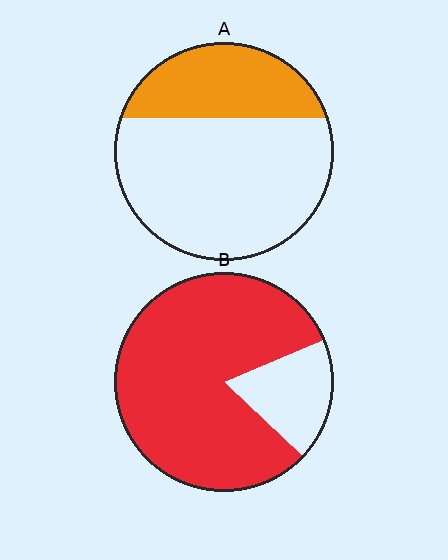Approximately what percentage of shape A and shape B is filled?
A is approximately 30% and B is approximately 80%.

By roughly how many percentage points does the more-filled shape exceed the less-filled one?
By roughly 50 percentage points (B over A).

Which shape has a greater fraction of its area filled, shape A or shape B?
Shape B.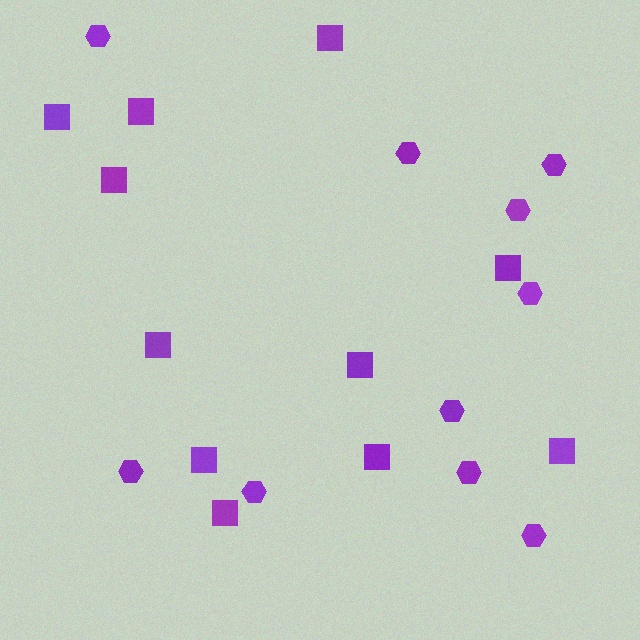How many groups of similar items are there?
There are 2 groups: one group of hexagons (10) and one group of squares (11).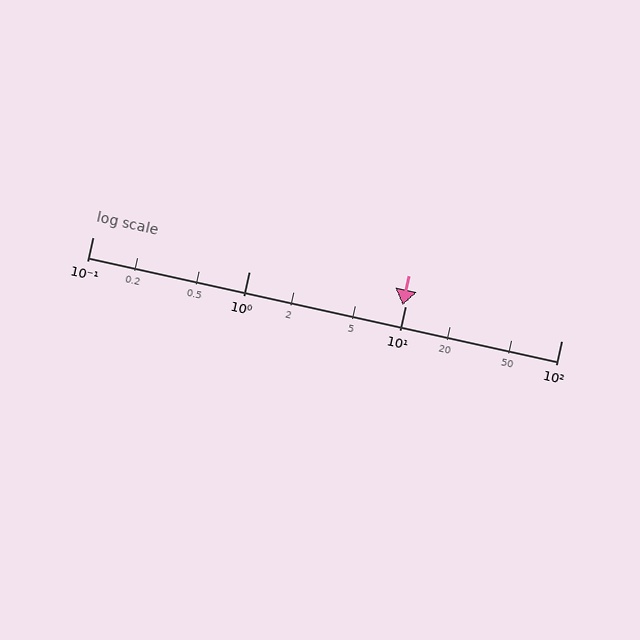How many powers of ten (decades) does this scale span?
The scale spans 3 decades, from 0.1 to 100.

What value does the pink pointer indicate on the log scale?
The pointer indicates approximately 9.7.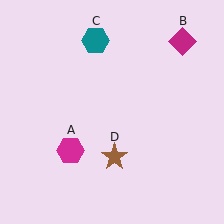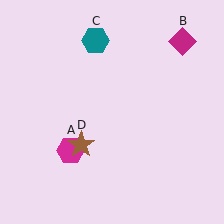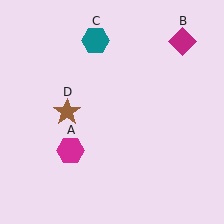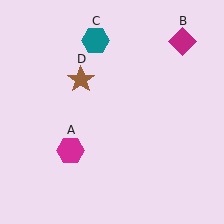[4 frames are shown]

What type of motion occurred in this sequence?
The brown star (object D) rotated clockwise around the center of the scene.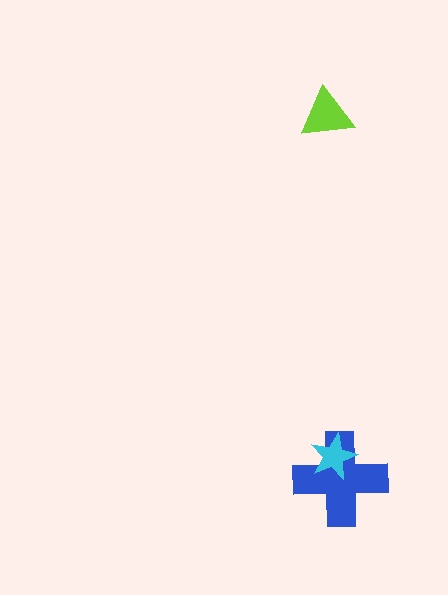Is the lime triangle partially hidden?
No, no other shape covers it.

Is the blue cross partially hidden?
Yes, it is partially covered by another shape.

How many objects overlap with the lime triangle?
0 objects overlap with the lime triangle.